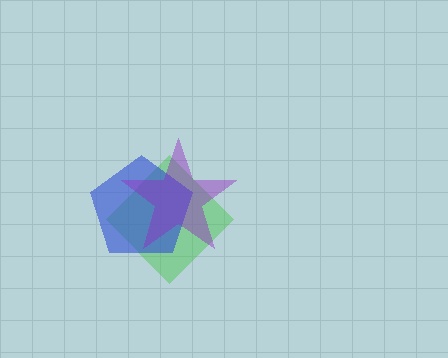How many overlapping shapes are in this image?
There are 3 overlapping shapes in the image.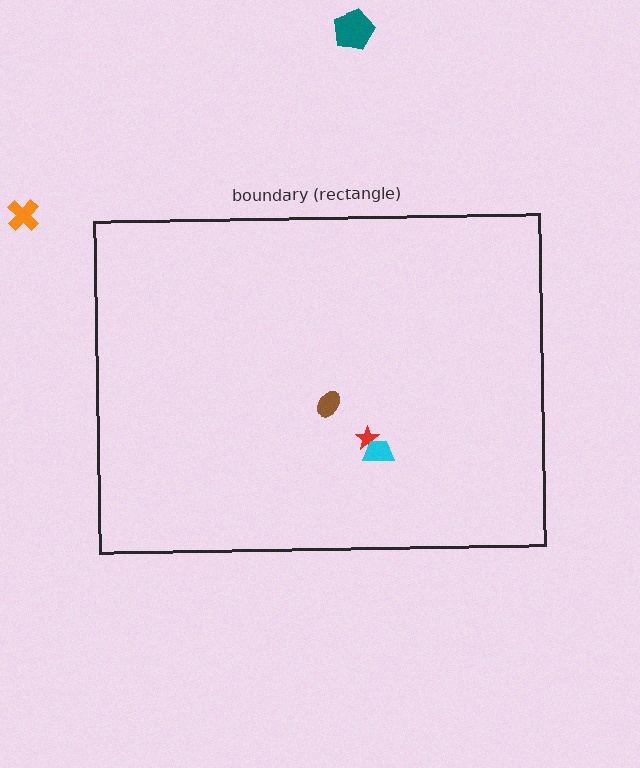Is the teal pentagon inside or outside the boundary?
Outside.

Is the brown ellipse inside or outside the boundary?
Inside.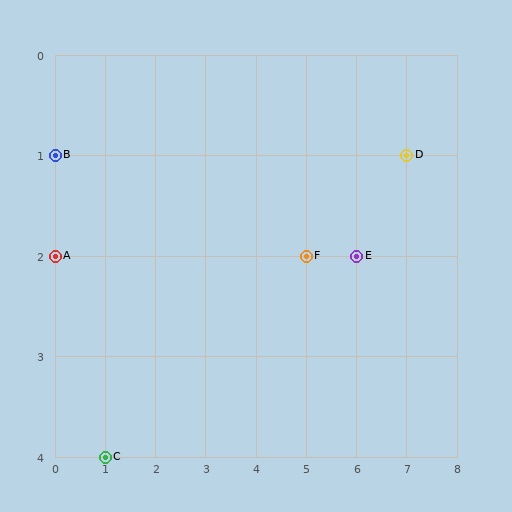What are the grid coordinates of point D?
Point D is at grid coordinates (7, 1).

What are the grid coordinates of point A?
Point A is at grid coordinates (0, 2).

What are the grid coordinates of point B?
Point B is at grid coordinates (0, 1).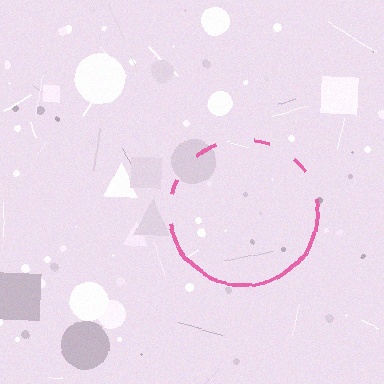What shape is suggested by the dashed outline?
The dashed outline suggests a circle.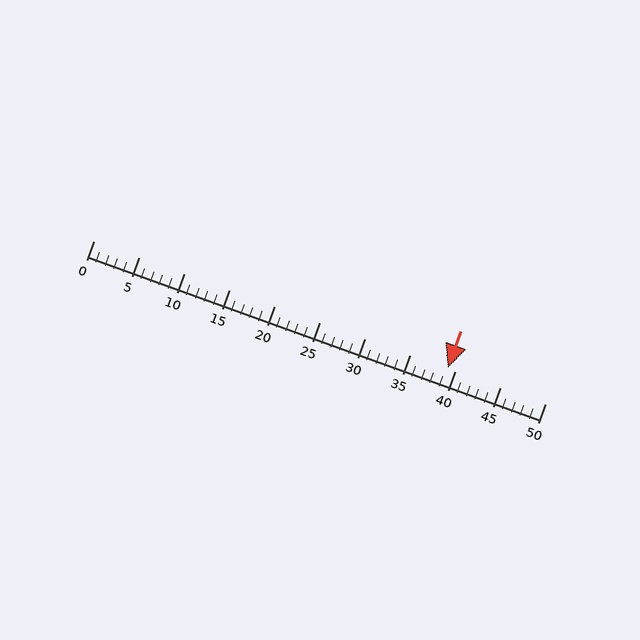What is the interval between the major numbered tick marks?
The major tick marks are spaced 5 units apart.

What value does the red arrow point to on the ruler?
The red arrow points to approximately 39.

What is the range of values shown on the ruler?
The ruler shows values from 0 to 50.